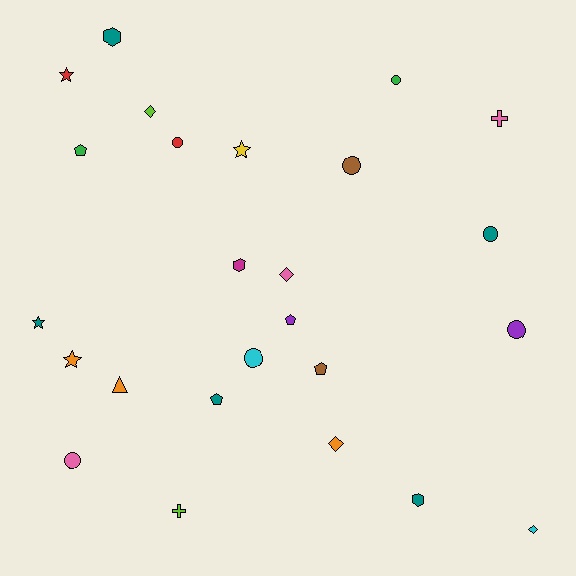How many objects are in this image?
There are 25 objects.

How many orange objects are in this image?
There are 3 orange objects.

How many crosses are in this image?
There are 2 crosses.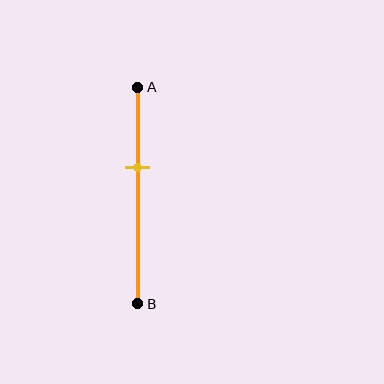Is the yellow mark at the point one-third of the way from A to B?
No, the mark is at about 35% from A, not at the 33% one-third point.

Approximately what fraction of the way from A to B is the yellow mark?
The yellow mark is approximately 35% of the way from A to B.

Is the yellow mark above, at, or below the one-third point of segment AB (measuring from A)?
The yellow mark is below the one-third point of segment AB.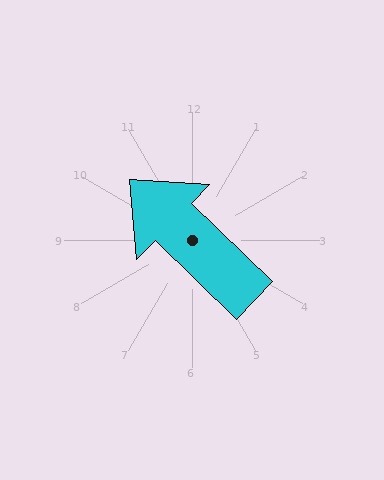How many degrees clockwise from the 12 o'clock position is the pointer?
Approximately 314 degrees.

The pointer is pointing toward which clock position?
Roughly 10 o'clock.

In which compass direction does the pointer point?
Northwest.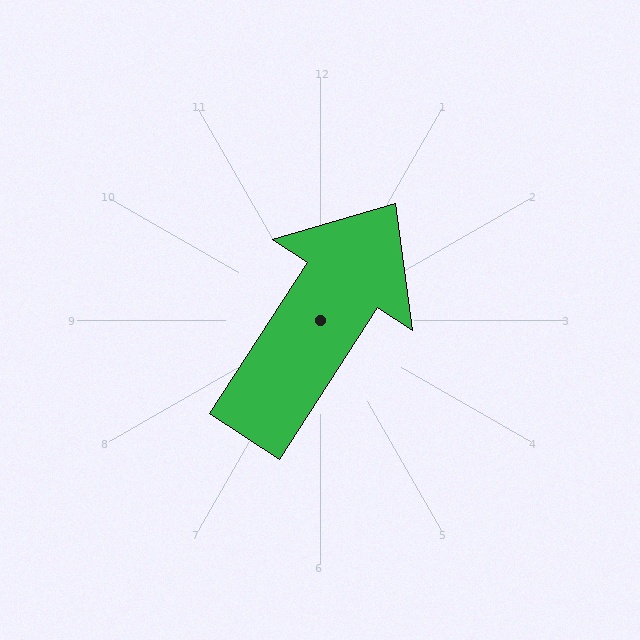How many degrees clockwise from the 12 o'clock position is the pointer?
Approximately 33 degrees.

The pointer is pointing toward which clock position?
Roughly 1 o'clock.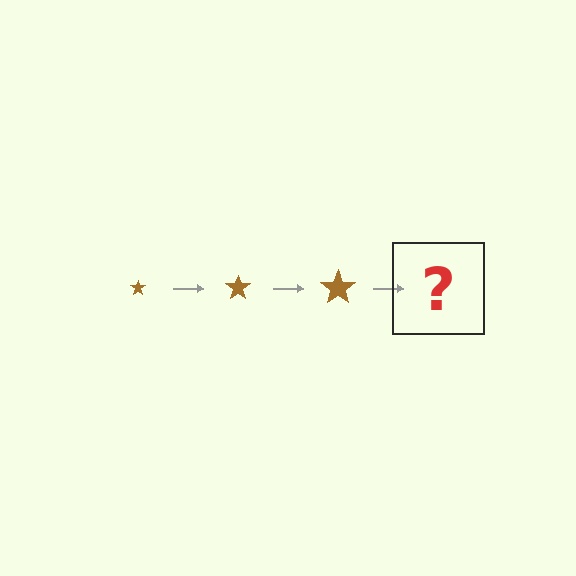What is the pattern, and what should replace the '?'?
The pattern is that the star gets progressively larger each step. The '?' should be a brown star, larger than the previous one.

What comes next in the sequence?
The next element should be a brown star, larger than the previous one.